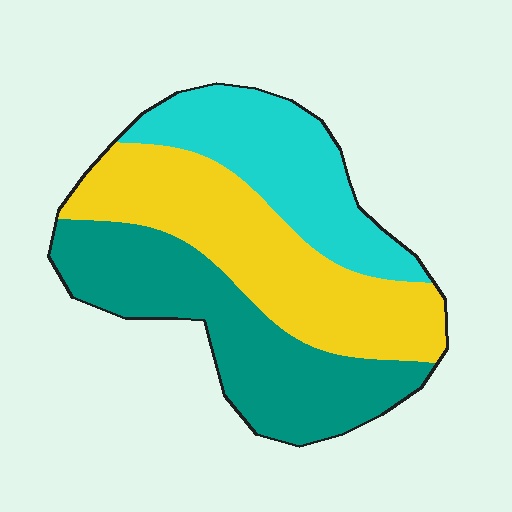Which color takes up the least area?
Cyan, at roughly 25%.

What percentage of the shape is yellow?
Yellow covers about 40% of the shape.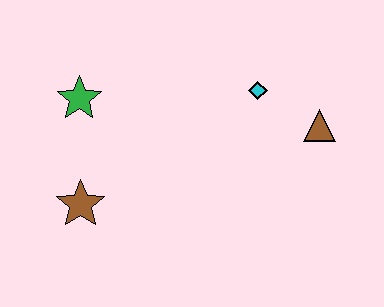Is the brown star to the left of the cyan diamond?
Yes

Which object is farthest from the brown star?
The brown triangle is farthest from the brown star.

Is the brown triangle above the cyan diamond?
No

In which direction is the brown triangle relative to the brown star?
The brown triangle is to the right of the brown star.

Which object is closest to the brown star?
The green star is closest to the brown star.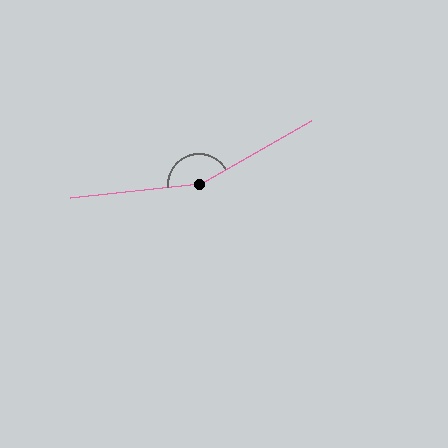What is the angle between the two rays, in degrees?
Approximately 156 degrees.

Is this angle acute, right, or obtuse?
It is obtuse.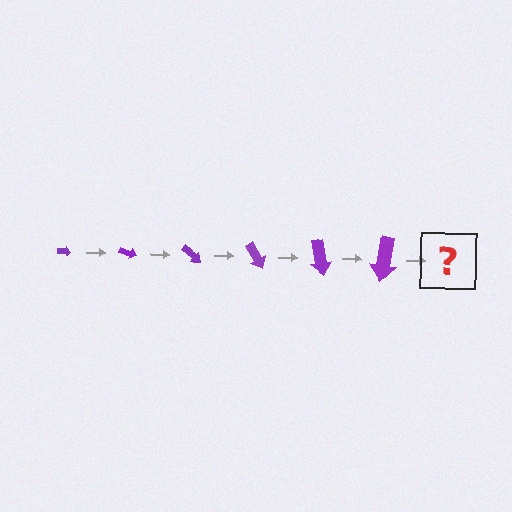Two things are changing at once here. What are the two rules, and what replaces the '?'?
The two rules are that the arrow grows larger each step and it rotates 20 degrees each step. The '?' should be an arrow, larger than the previous one and rotated 120 degrees from the start.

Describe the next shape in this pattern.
It should be an arrow, larger than the previous one and rotated 120 degrees from the start.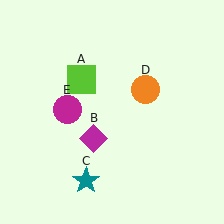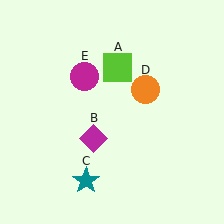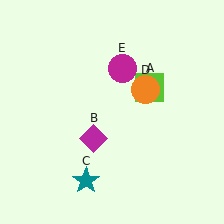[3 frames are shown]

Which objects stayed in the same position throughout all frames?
Magenta diamond (object B) and teal star (object C) and orange circle (object D) remained stationary.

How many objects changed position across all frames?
2 objects changed position: lime square (object A), magenta circle (object E).